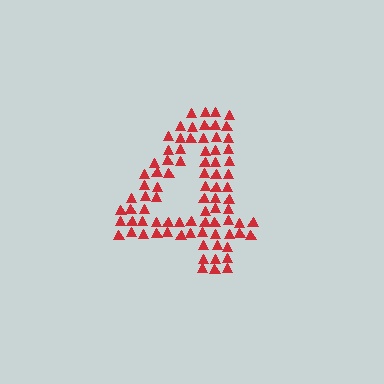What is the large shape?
The large shape is the digit 4.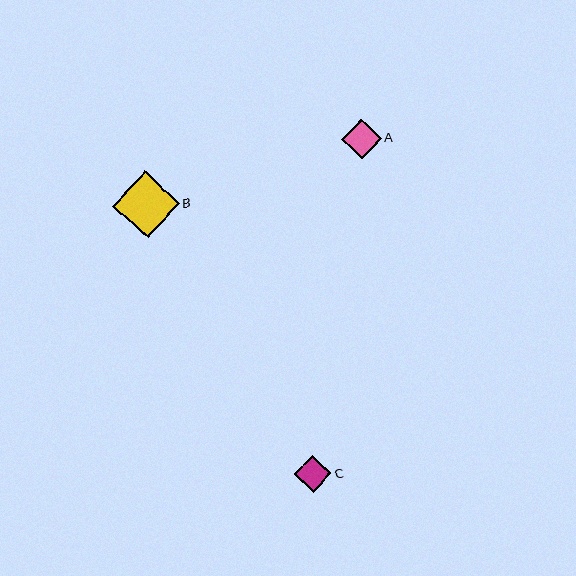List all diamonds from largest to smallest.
From largest to smallest: B, A, C.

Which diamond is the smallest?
Diamond C is the smallest with a size of approximately 37 pixels.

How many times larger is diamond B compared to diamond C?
Diamond B is approximately 1.8 times the size of diamond C.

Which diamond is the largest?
Diamond B is the largest with a size of approximately 66 pixels.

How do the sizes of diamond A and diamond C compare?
Diamond A and diamond C are approximately the same size.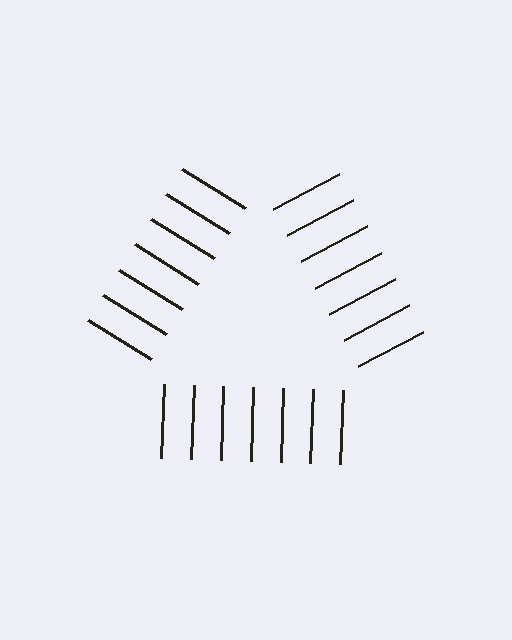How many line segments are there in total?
21 — 7 along each of the 3 edges.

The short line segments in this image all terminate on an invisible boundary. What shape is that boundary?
An illusory triangle — the line segments terminate on its edges but no continuous stroke is drawn.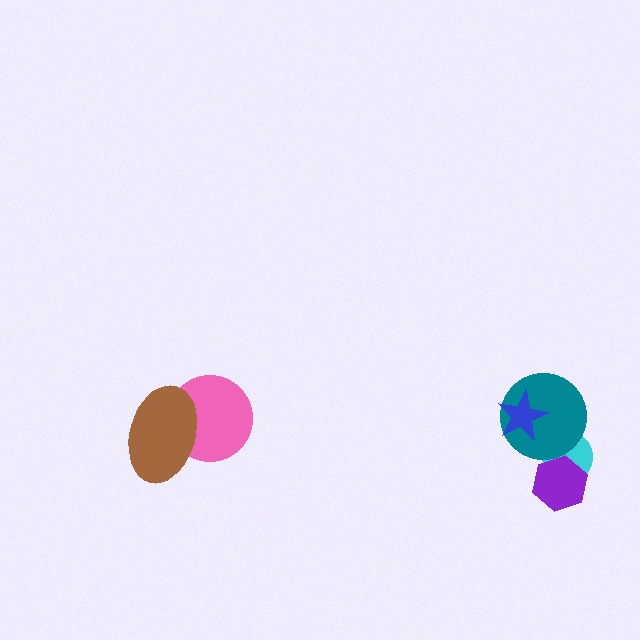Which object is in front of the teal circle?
The blue star is in front of the teal circle.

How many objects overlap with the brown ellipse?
1 object overlaps with the brown ellipse.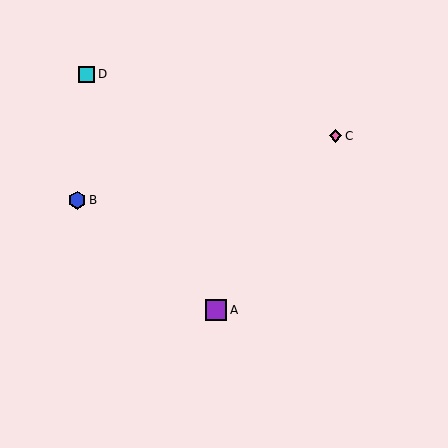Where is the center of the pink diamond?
The center of the pink diamond is at (335, 136).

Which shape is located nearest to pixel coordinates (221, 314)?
The purple square (labeled A) at (216, 310) is nearest to that location.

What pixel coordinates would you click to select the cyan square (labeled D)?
Click at (87, 74) to select the cyan square D.